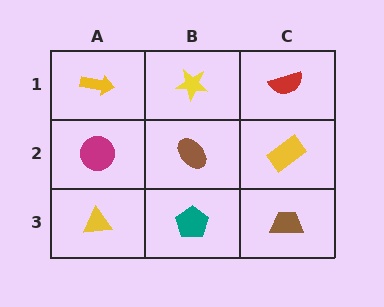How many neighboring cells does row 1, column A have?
2.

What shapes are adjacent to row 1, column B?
A brown ellipse (row 2, column B), a yellow arrow (row 1, column A), a red semicircle (row 1, column C).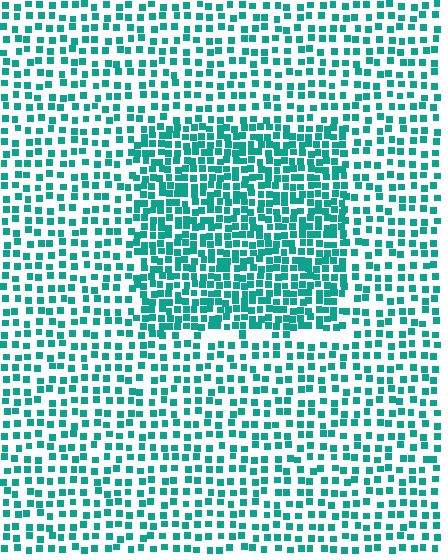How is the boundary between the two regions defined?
The boundary is defined by a change in element density (approximately 1.9x ratio). All elements are the same color, size, and shape.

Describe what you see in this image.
The image contains small teal elements arranged at two different densities. A rectangle-shaped region is visible where the elements are more densely packed than the surrounding area.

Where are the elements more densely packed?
The elements are more densely packed inside the rectangle boundary.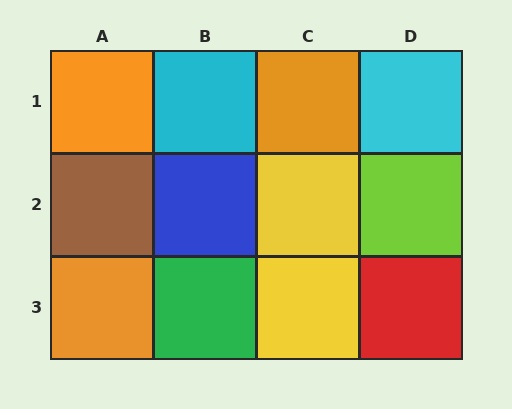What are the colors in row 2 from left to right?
Brown, blue, yellow, lime.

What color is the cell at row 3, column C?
Yellow.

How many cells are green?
1 cell is green.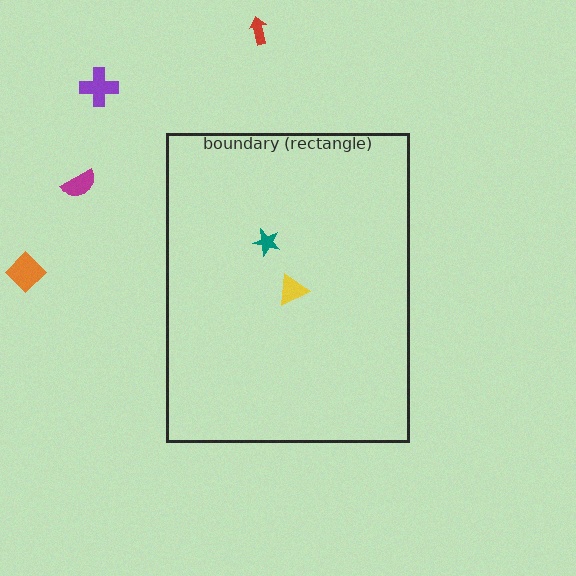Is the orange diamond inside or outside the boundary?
Outside.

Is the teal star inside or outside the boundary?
Inside.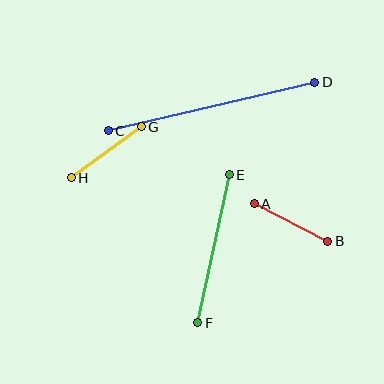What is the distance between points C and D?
The distance is approximately 212 pixels.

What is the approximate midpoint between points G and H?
The midpoint is at approximately (106, 152) pixels.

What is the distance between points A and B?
The distance is approximately 82 pixels.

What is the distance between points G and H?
The distance is approximately 87 pixels.